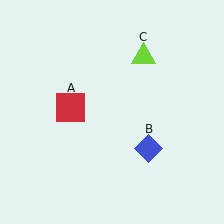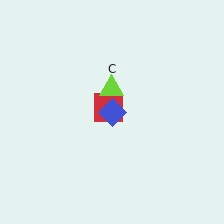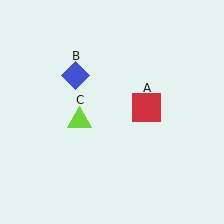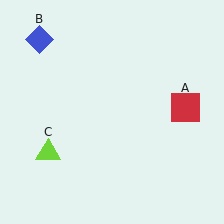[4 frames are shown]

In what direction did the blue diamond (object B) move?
The blue diamond (object B) moved up and to the left.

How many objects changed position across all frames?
3 objects changed position: red square (object A), blue diamond (object B), lime triangle (object C).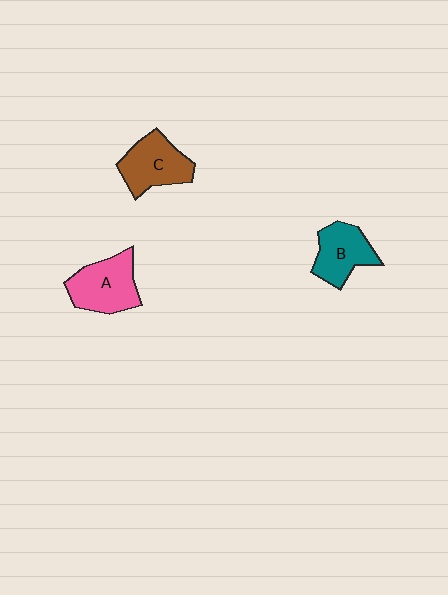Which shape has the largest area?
Shape A (pink).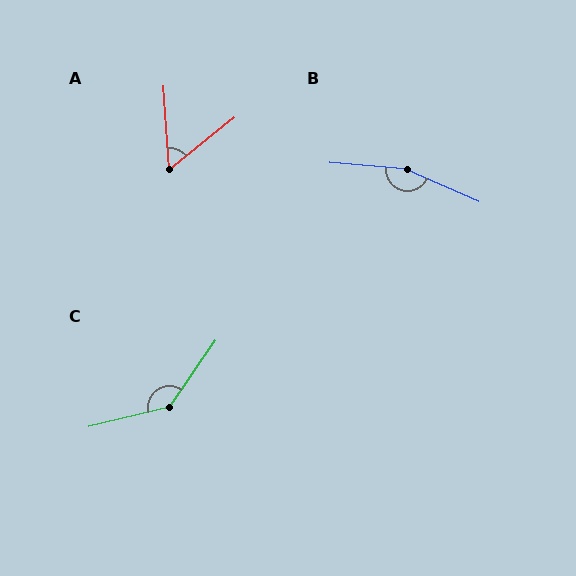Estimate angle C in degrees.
Approximately 138 degrees.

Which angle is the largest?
B, at approximately 161 degrees.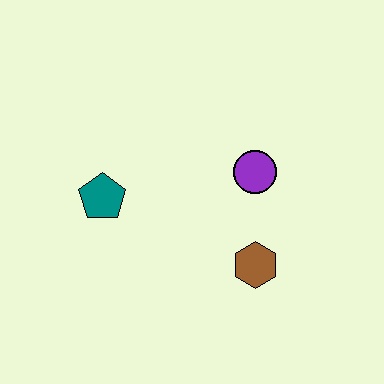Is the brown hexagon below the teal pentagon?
Yes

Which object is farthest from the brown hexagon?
The teal pentagon is farthest from the brown hexagon.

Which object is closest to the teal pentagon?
The purple circle is closest to the teal pentagon.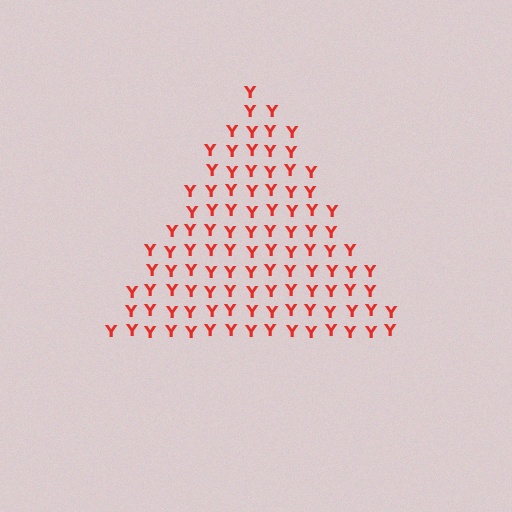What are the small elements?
The small elements are letter Y's.